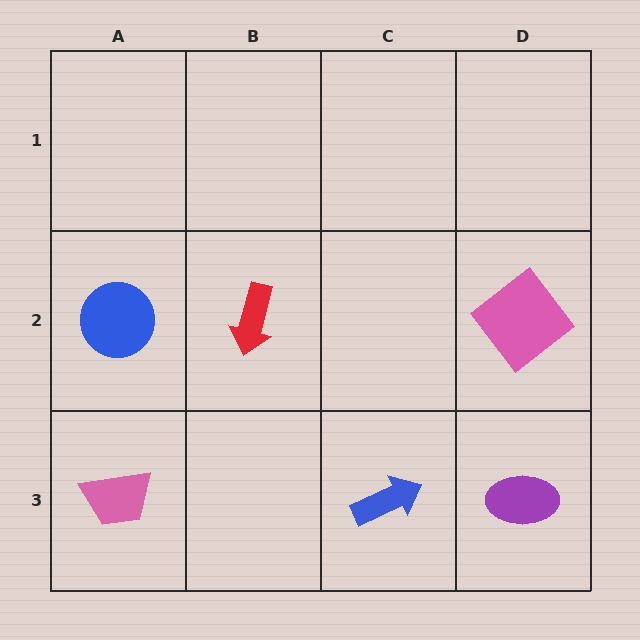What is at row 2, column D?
A pink diamond.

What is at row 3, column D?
A purple ellipse.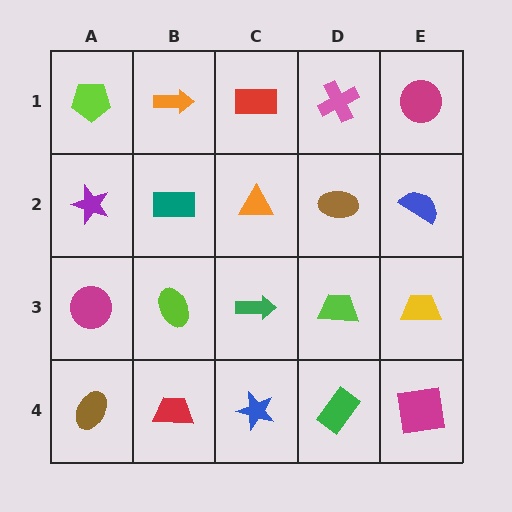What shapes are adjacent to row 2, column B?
An orange arrow (row 1, column B), a lime ellipse (row 3, column B), a purple star (row 2, column A), an orange triangle (row 2, column C).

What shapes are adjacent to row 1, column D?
A brown ellipse (row 2, column D), a red rectangle (row 1, column C), a magenta circle (row 1, column E).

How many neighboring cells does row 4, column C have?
3.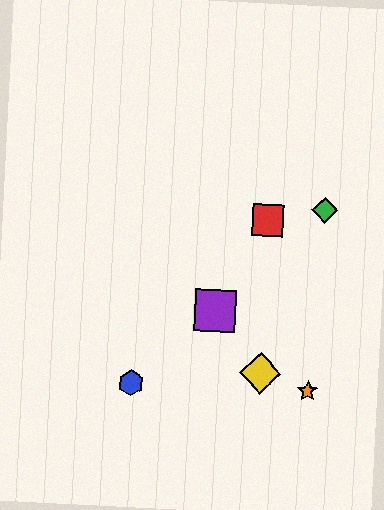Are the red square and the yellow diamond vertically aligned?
Yes, both are at x≈268.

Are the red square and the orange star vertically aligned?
No, the red square is at x≈268 and the orange star is at x≈308.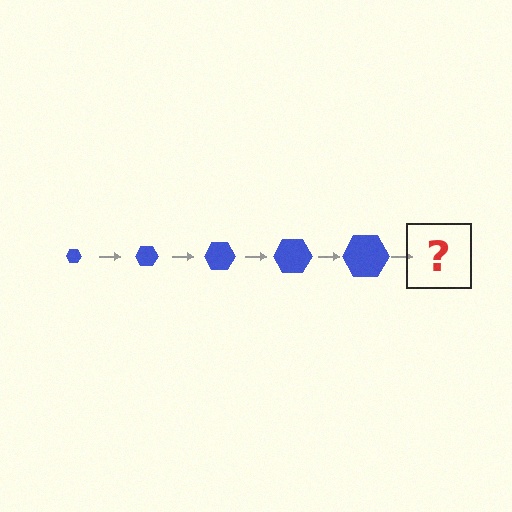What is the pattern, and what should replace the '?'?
The pattern is that the hexagon gets progressively larger each step. The '?' should be a blue hexagon, larger than the previous one.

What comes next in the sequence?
The next element should be a blue hexagon, larger than the previous one.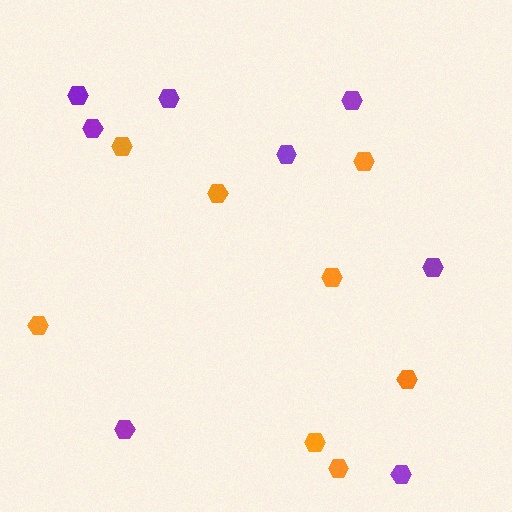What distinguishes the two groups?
There are 2 groups: one group of orange hexagons (8) and one group of purple hexagons (8).